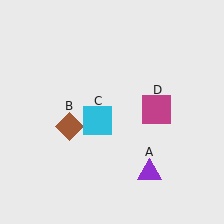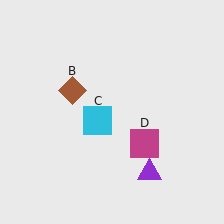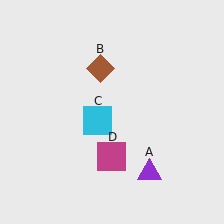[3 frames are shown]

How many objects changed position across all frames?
2 objects changed position: brown diamond (object B), magenta square (object D).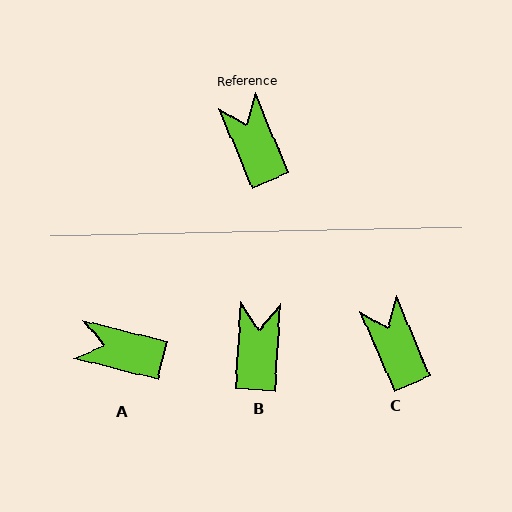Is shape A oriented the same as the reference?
No, it is off by about 53 degrees.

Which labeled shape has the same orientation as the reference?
C.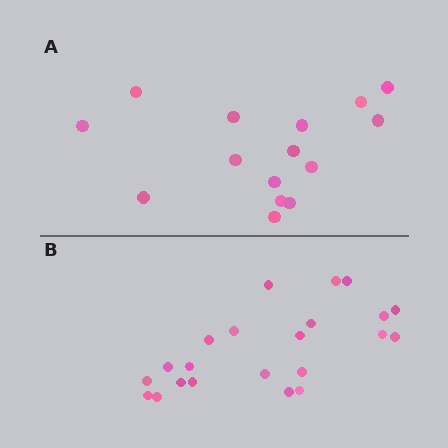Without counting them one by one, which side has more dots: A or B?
Region B (the bottom region) has more dots.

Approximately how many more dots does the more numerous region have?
Region B has roughly 8 or so more dots than region A.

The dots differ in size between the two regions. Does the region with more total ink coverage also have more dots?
No. Region A has more total ink coverage because its dots are larger, but region B actually contains more individual dots. Total area can be misleading — the number of items is what matters here.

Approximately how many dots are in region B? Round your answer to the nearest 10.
About 20 dots. (The exact count is 22, which rounds to 20.)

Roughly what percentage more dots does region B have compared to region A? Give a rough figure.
About 45% more.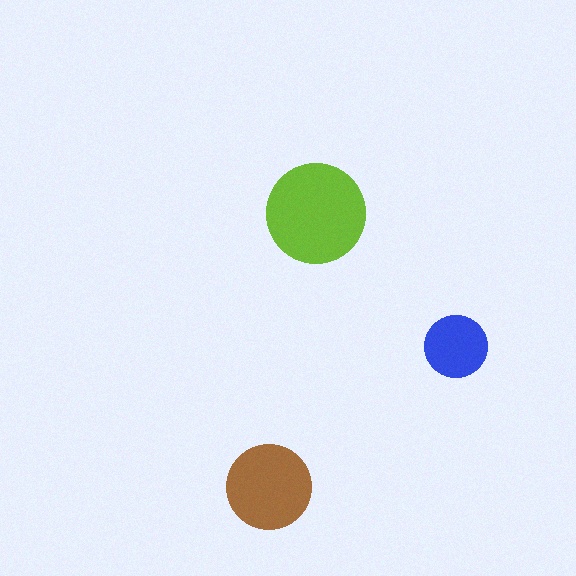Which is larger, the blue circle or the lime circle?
The lime one.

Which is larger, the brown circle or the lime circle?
The lime one.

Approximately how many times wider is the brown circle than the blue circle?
About 1.5 times wider.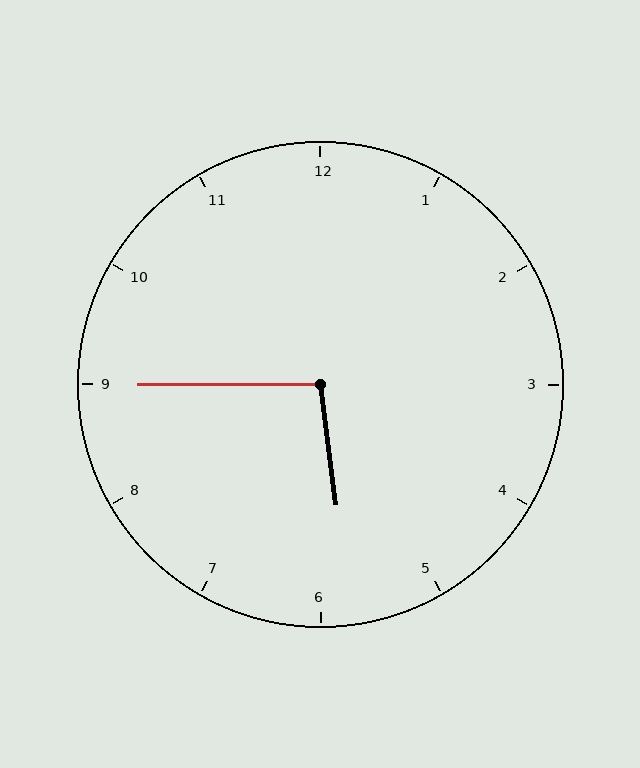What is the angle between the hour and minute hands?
Approximately 98 degrees.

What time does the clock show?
5:45.